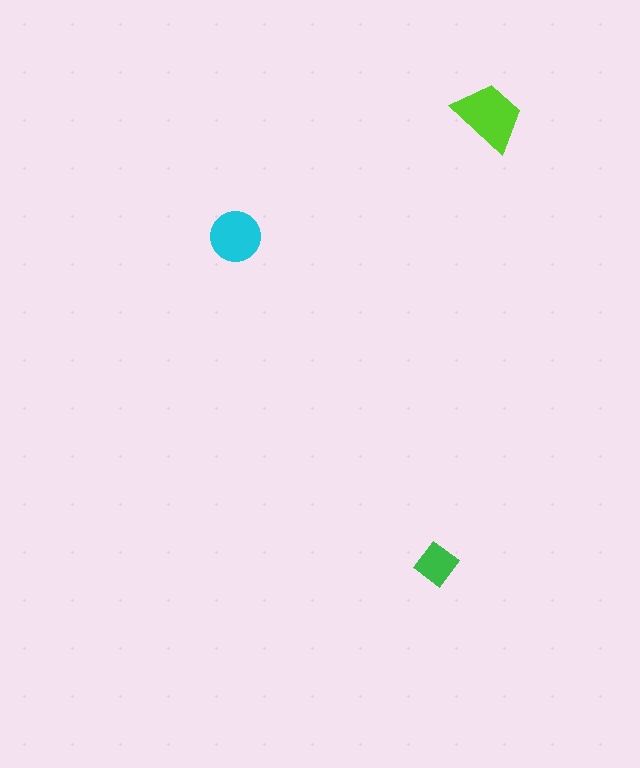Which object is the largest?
The lime trapezoid.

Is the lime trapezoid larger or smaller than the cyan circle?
Larger.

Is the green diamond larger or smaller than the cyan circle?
Smaller.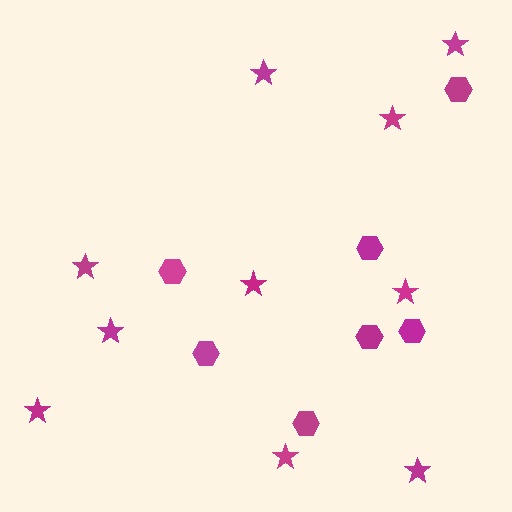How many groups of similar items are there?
There are 2 groups: one group of stars (10) and one group of hexagons (7).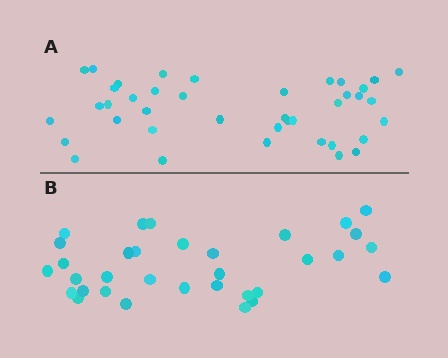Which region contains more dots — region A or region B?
Region A (the top region) has more dots.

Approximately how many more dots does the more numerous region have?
Region A has roughly 8 or so more dots than region B.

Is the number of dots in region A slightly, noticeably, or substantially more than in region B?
Region A has only slightly more — the two regions are fairly close. The ratio is roughly 1.2 to 1.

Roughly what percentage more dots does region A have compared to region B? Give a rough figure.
About 20% more.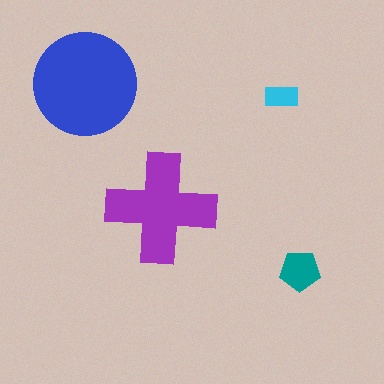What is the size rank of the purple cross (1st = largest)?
2nd.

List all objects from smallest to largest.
The cyan rectangle, the teal pentagon, the purple cross, the blue circle.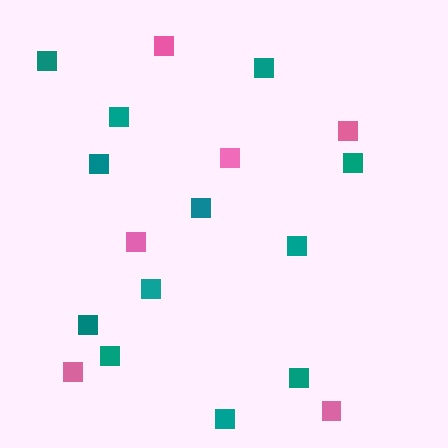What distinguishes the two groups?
There are 2 groups: one group of teal squares (12) and one group of pink squares (6).